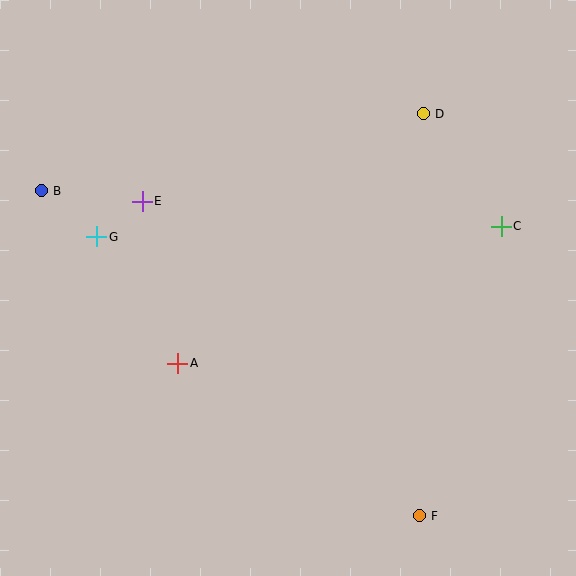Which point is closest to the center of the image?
Point A at (178, 363) is closest to the center.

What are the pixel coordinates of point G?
Point G is at (97, 237).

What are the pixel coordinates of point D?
Point D is at (423, 114).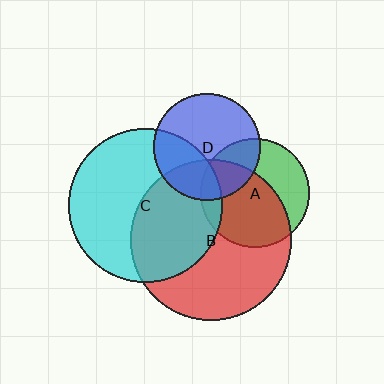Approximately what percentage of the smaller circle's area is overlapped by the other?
Approximately 60%.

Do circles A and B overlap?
Yes.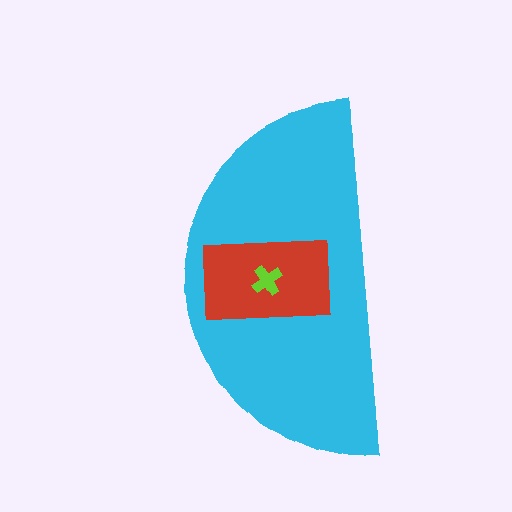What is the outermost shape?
The cyan semicircle.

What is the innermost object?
The lime cross.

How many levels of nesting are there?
3.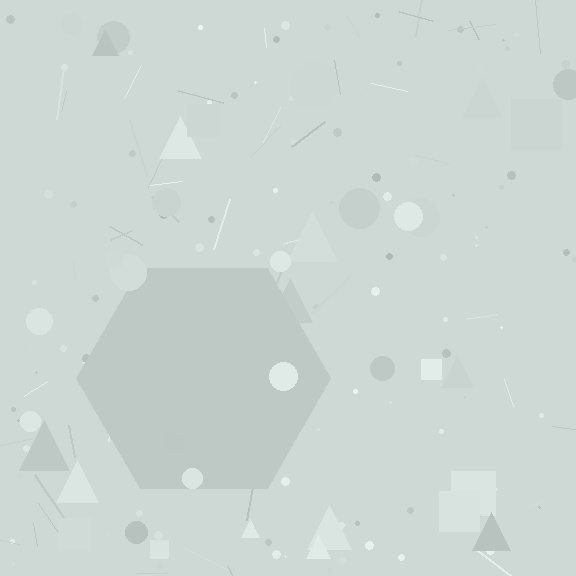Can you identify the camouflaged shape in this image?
The camouflaged shape is a hexagon.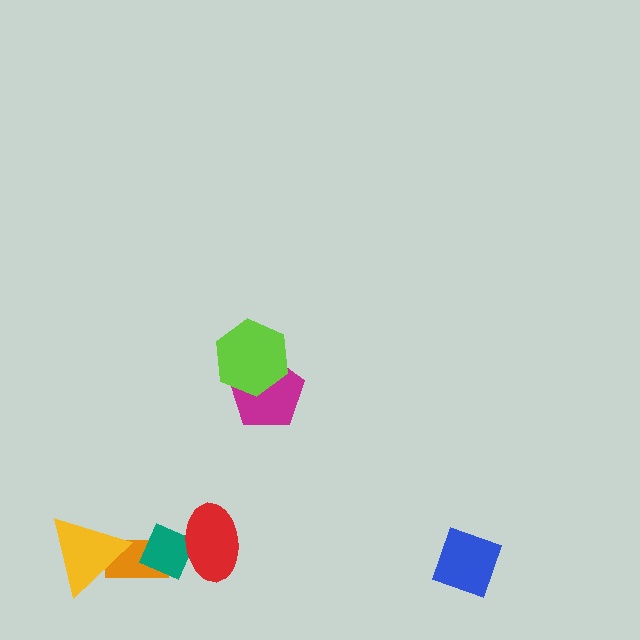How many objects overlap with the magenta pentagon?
1 object overlaps with the magenta pentagon.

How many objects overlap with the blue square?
0 objects overlap with the blue square.